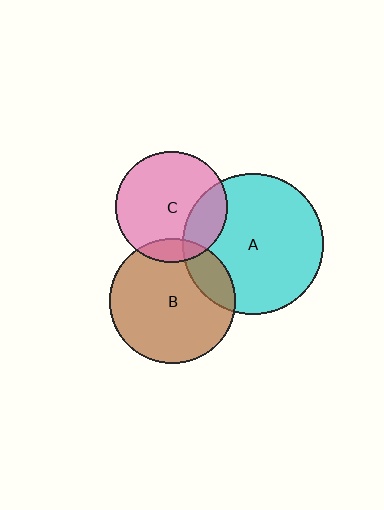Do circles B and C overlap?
Yes.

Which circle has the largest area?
Circle A (cyan).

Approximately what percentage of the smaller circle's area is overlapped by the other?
Approximately 10%.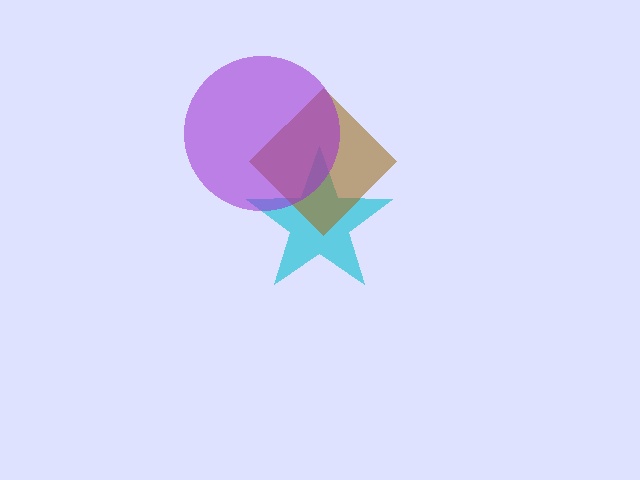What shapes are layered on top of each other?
The layered shapes are: a cyan star, a brown diamond, a purple circle.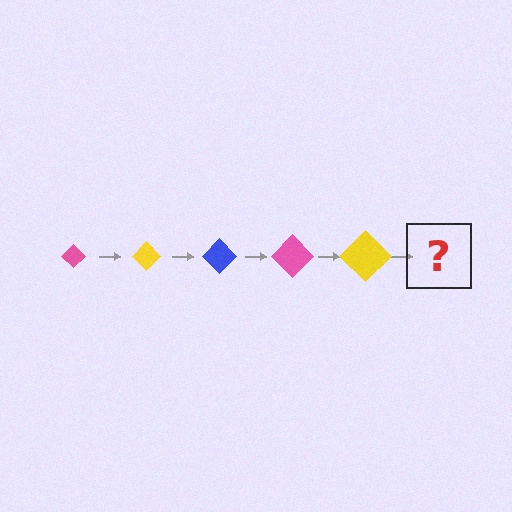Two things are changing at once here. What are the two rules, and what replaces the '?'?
The two rules are that the diamond grows larger each step and the color cycles through pink, yellow, and blue. The '?' should be a blue diamond, larger than the previous one.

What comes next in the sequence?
The next element should be a blue diamond, larger than the previous one.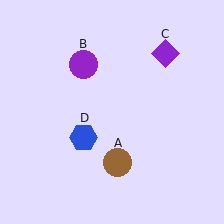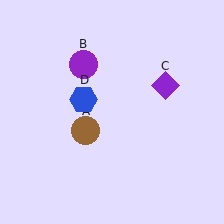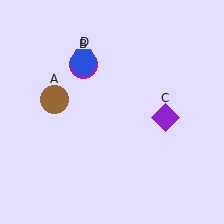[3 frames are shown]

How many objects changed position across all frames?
3 objects changed position: brown circle (object A), purple diamond (object C), blue hexagon (object D).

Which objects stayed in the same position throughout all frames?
Purple circle (object B) remained stationary.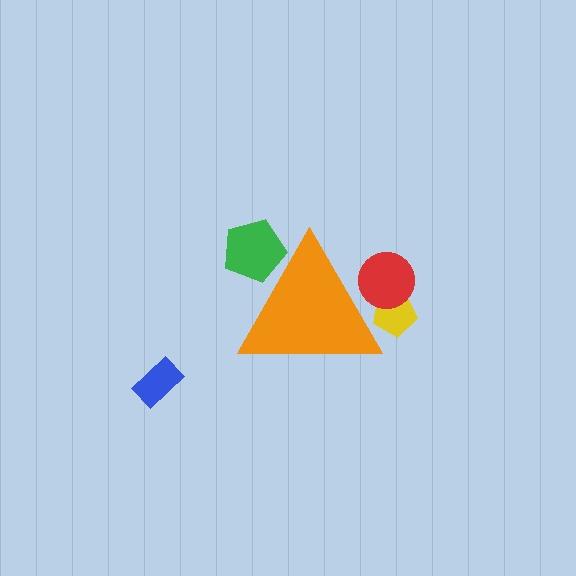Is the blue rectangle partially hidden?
No, the blue rectangle is fully visible.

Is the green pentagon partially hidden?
Yes, the green pentagon is partially hidden behind the orange triangle.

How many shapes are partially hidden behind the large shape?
3 shapes are partially hidden.